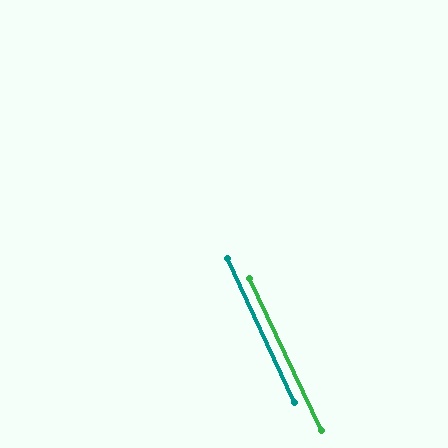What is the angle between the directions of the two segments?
Approximately 1 degree.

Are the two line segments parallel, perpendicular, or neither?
Parallel — their directions differ by only 0.6°.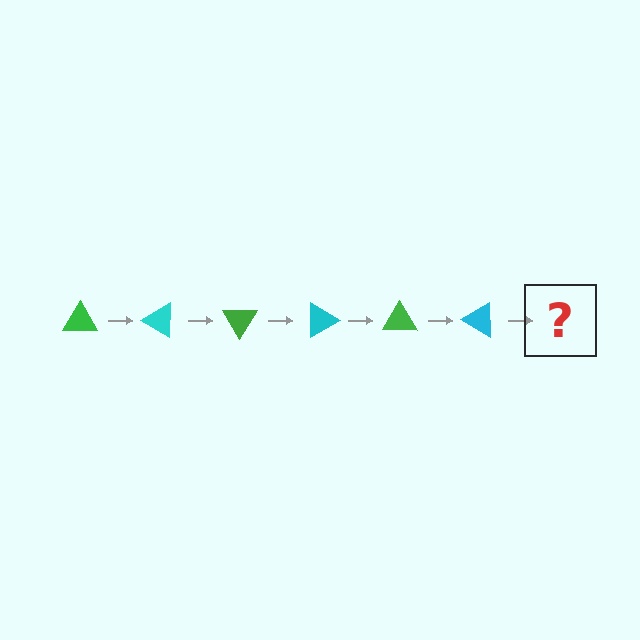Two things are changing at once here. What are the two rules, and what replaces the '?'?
The two rules are that it rotates 30 degrees each step and the color cycles through green and cyan. The '?' should be a green triangle, rotated 180 degrees from the start.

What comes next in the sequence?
The next element should be a green triangle, rotated 180 degrees from the start.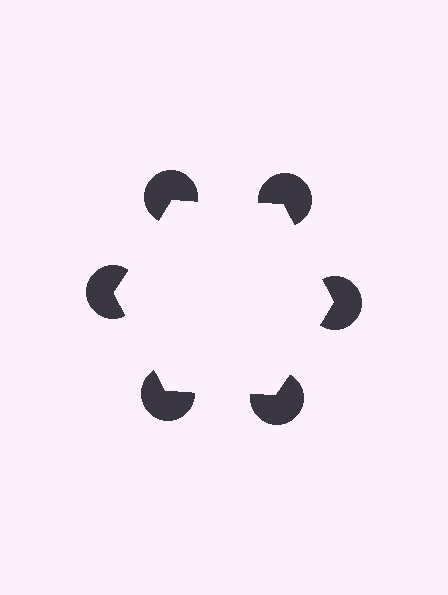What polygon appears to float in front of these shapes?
An illusory hexagon — its edges are inferred from the aligned wedge cuts in the pac-man discs, not physically drawn.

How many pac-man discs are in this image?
There are 6 — one at each vertex of the illusory hexagon.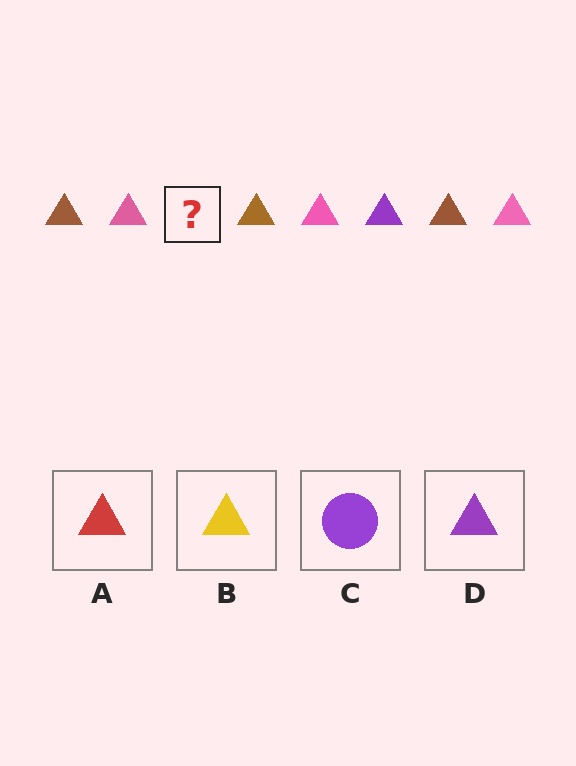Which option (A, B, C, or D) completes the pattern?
D.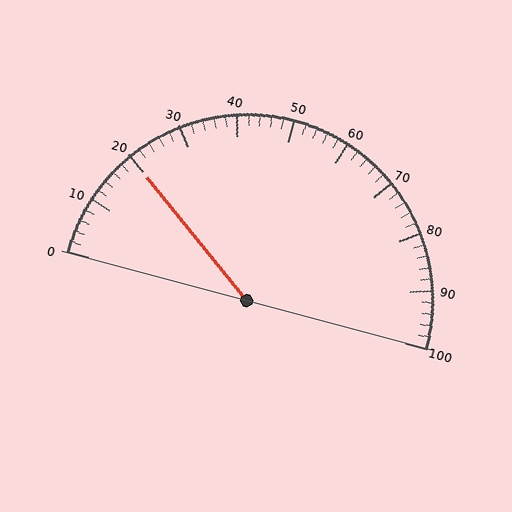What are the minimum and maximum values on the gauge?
The gauge ranges from 0 to 100.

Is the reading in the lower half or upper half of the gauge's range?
The reading is in the lower half of the range (0 to 100).